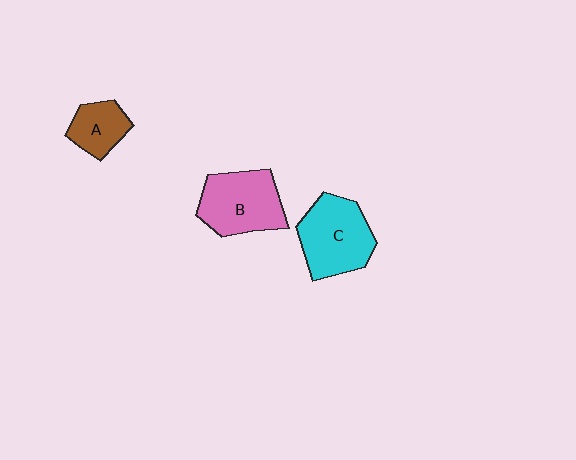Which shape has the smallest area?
Shape A (brown).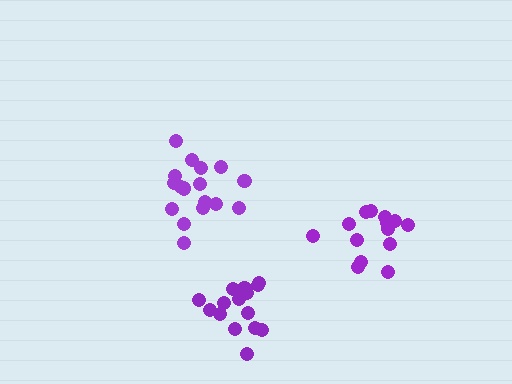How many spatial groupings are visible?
There are 3 spatial groupings.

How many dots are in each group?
Group 1: 15 dots, Group 2: 17 dots, Group 3: 14 dots (46 total).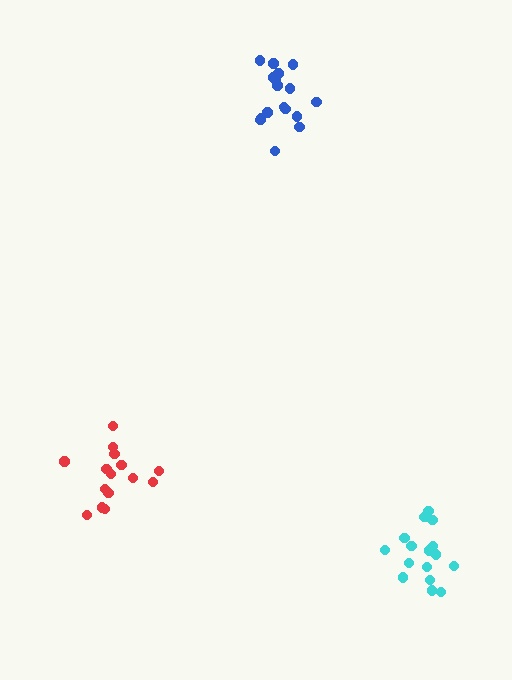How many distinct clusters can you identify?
There are 3 distinct clusters.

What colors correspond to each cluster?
The clusters are colored: cyan, blue, red.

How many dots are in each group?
Group 1: 16 dots, Group 2: 17 dots, Group 3: 15 dots (48 total).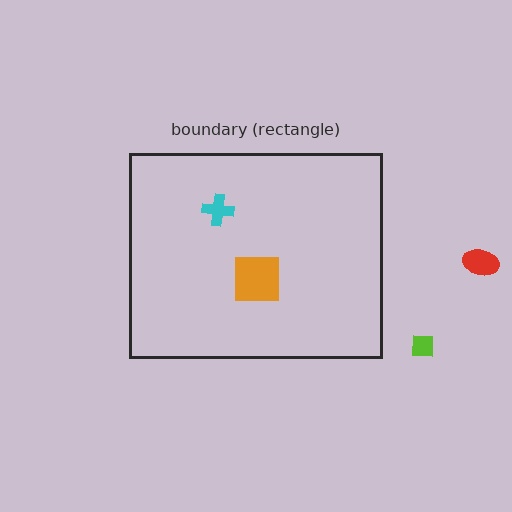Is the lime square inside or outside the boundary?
Outside.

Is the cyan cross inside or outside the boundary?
Inside.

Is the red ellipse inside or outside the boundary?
Outside.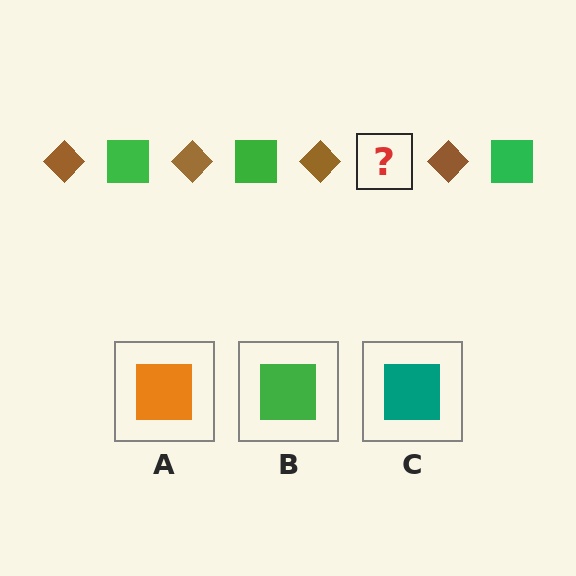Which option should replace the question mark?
Option B.